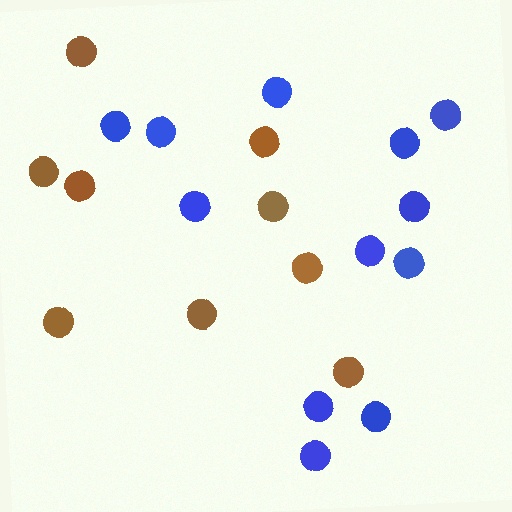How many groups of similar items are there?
There are 2 groups: one group of blue circles (12) and one group of brown circles (9).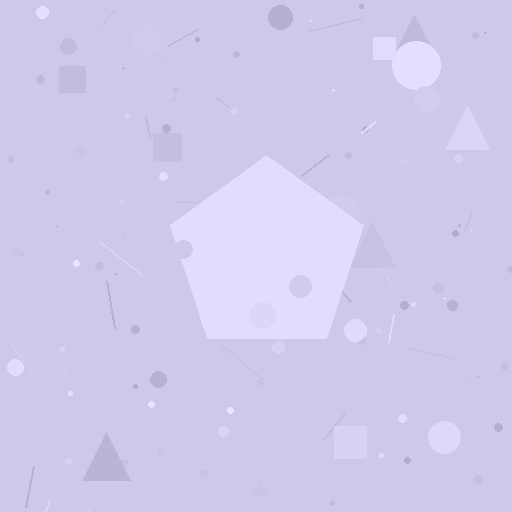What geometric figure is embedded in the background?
A pentagon is embedded in the background.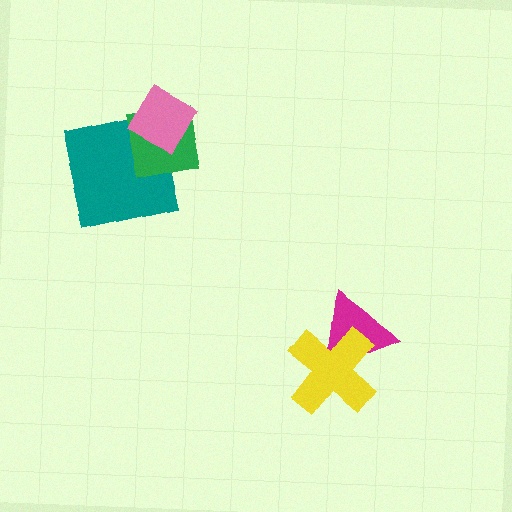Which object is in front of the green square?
The pink diamond is in front of the green square.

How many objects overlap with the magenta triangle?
1 object overlaps with the magenta triangle.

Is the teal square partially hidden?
Yes, it is partially covered by another shape.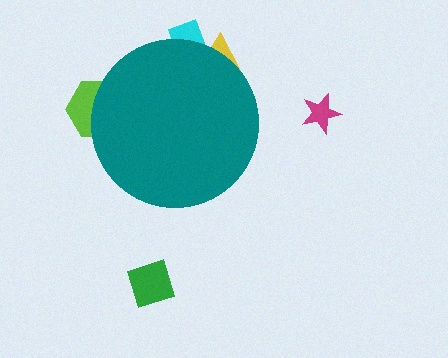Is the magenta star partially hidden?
No, the magenta star is fully visible.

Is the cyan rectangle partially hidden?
Yes, the cyan rectangle is partially hidden behind the teal circle.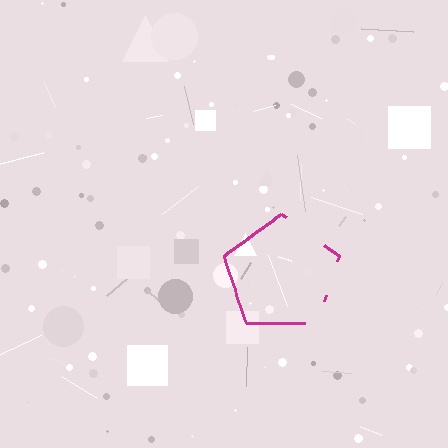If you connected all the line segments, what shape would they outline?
They would outline a pentagon.